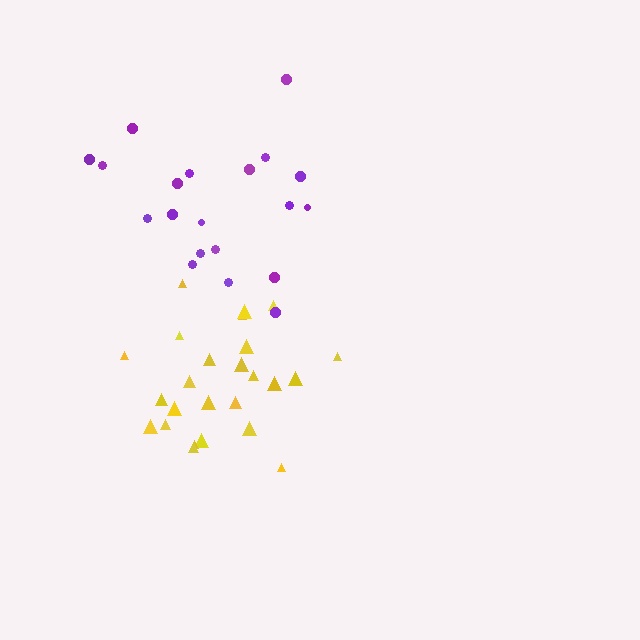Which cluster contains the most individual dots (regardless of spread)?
Yellow (25).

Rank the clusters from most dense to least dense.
yellow, purple.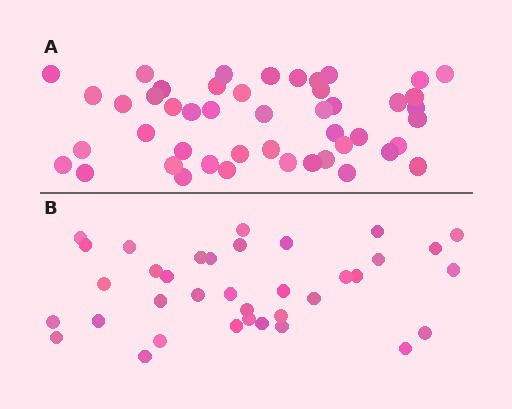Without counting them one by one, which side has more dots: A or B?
Region A (the top region) has more dots.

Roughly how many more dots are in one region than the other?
Region A has roughly 12 or so more dots than region B.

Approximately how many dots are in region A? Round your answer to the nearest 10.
About 50 dots. (The exact count is 47, which rounds to 50.)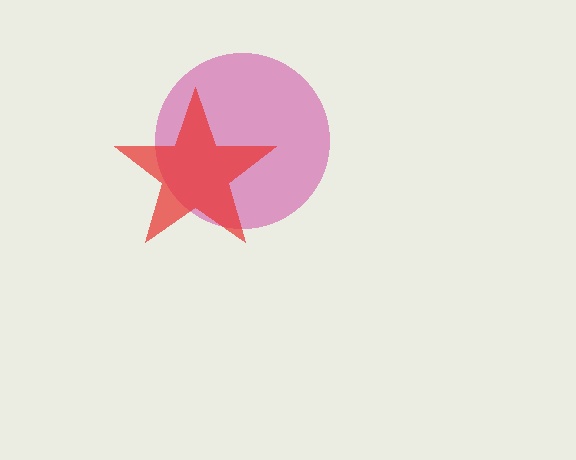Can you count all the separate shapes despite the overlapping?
Yes, there are 2 separate shapes.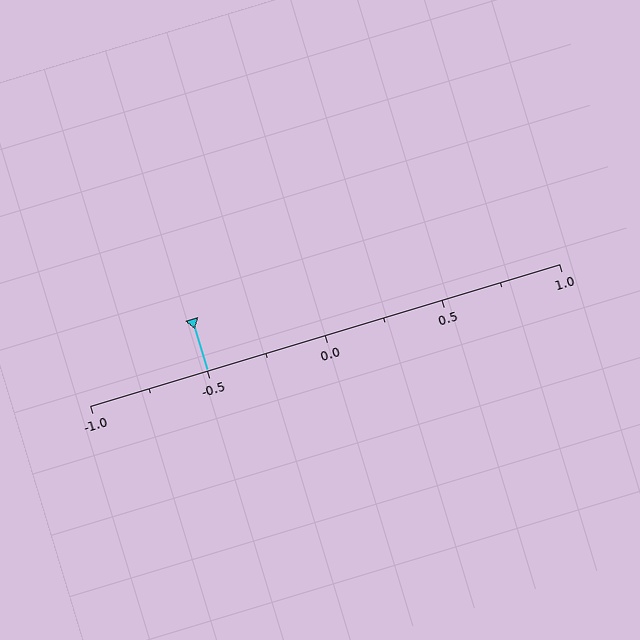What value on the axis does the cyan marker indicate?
The marker indicates approximately -0.5.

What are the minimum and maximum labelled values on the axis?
The axis runs from -1.0 to 1.0.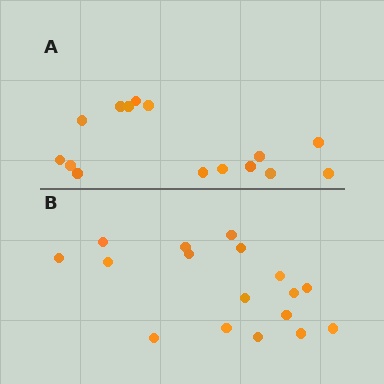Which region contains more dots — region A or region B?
Region B (the bottom region) has more dots.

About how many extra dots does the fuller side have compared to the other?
Region B has just a few more — roughly 2 or 3 more dots than region A.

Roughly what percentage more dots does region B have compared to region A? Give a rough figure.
About 15% more.